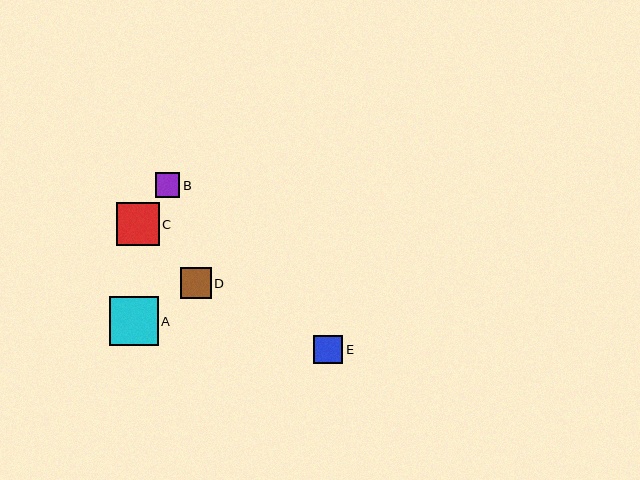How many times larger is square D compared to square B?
Square D is approximately 1.3 times the size of square B.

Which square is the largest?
Square A is the largest with a size of approximately 49 pixels.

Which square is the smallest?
Square B is the smallest with a size of approximately 25 pixels.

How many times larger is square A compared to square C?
Square A is approximately 1.1 times the size of square C.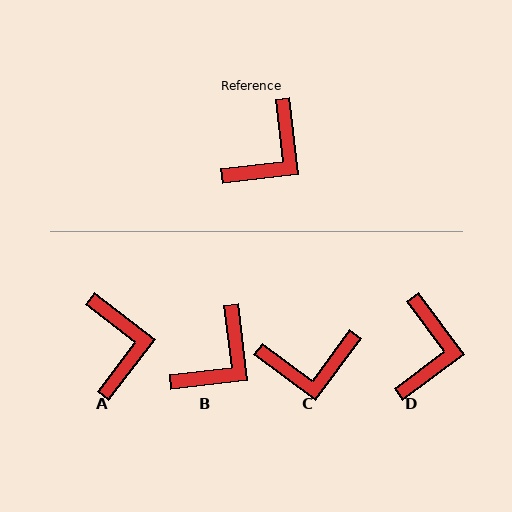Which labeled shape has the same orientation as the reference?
B.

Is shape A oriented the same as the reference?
No, it is off by about 46 degrees.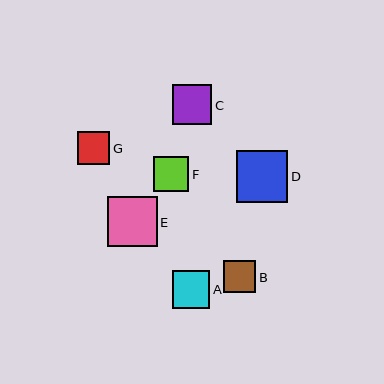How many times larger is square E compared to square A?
Square E is approximately 1.3 times the size of square A.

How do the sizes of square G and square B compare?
Square G and square B are approximately the same size.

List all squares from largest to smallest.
From largest to smallest: D, E, C, A, F, G, B.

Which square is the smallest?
Square B is the smallest with a size of approximately 32 pixels.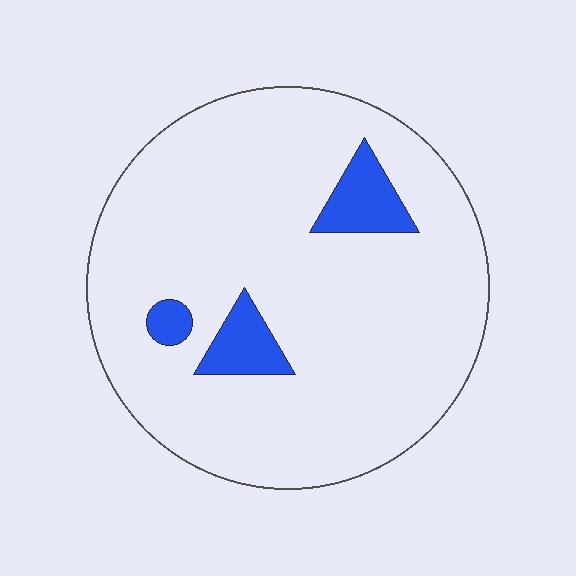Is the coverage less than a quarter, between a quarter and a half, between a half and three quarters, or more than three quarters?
Less than a quarter.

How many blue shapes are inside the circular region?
3.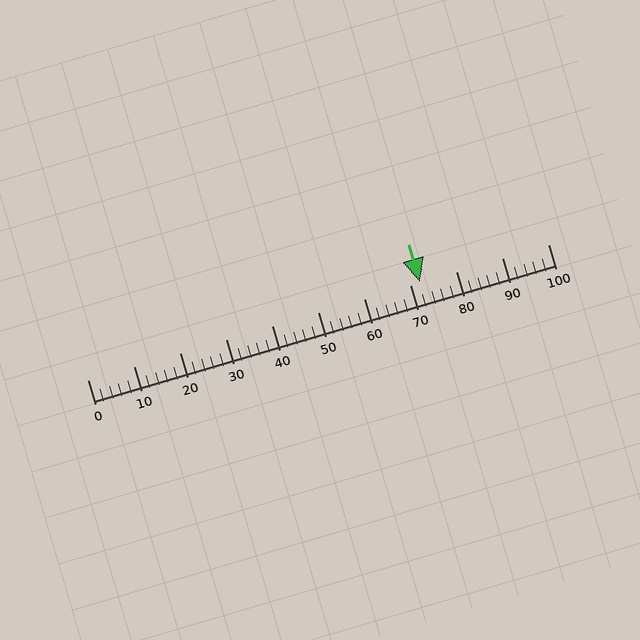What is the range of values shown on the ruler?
The ruler shows values from 0 to 100.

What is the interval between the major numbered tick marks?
The major tick marks are spaced 10 units apart.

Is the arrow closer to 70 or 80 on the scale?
The arrow is closer to 70.